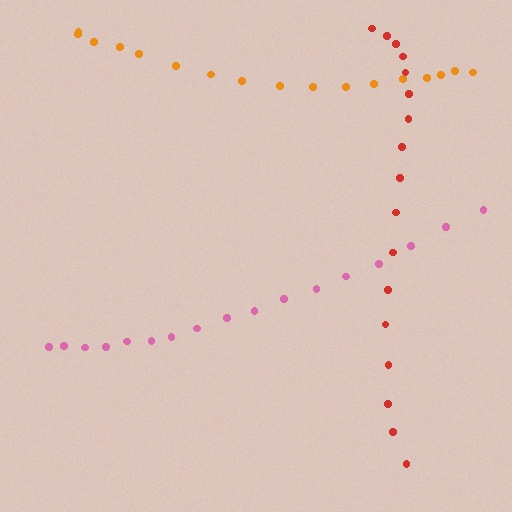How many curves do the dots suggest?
There are 3 distinct paths.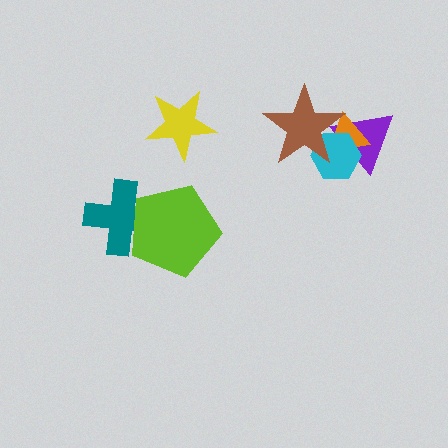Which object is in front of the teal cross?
The lime pentagon is in front of the teal cross.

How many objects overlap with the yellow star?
0 objects overlap with the yellow star.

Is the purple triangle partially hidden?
Yes, it is partially covered by another shape.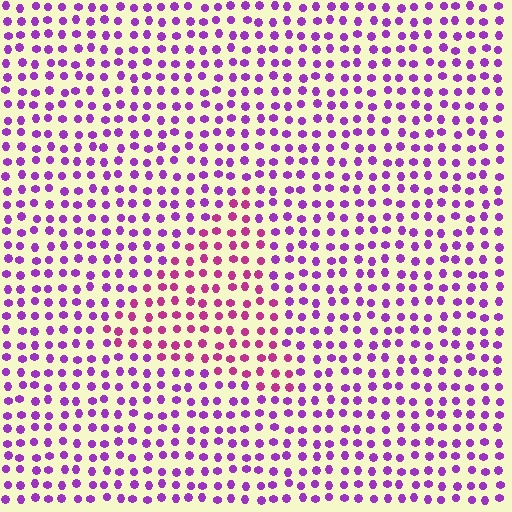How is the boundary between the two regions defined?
The boundary is defined purely by a slight shift in hue (about 35 degrees). Spacing, size, and orientation are identical on both sides.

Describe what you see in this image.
The image is filled with small purple elements in a uniform arrangement. A triangle-shaped region is visible where the elements are tinted to a slightly different hue, forming a subtle color boundary.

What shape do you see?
I see a triangle.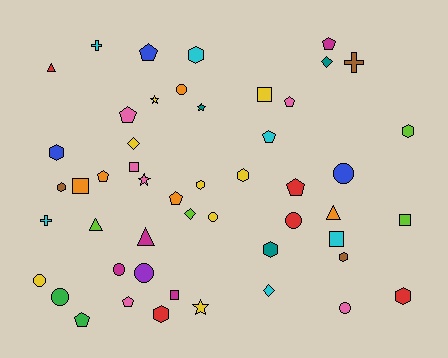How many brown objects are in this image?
There are 3 brown objects.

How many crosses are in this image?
There are 3 crosses.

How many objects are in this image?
There are 50 objects.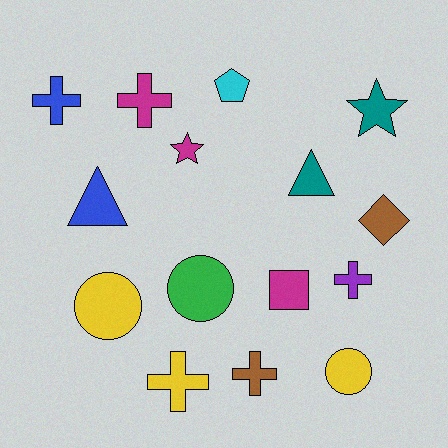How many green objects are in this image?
There is 1 green object.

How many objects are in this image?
There are 15 objects.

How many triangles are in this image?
There are 2 triangles.